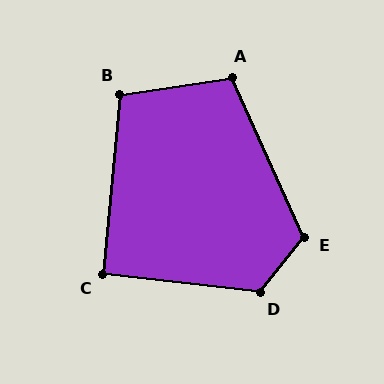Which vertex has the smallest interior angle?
C, at approximately 91 degrees.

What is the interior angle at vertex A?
Approximately 106 degrees (obtuse).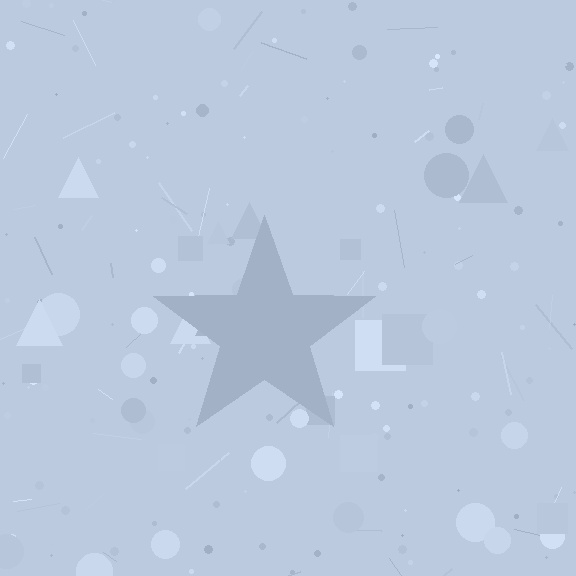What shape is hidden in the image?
A star is hidden in the image.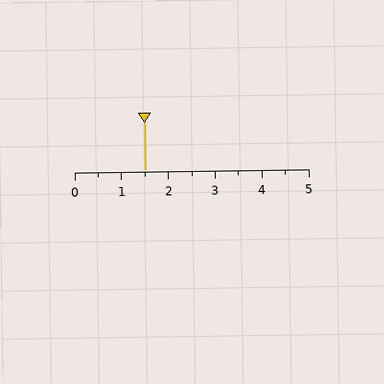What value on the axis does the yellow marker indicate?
The marker indicates approximately 1.5.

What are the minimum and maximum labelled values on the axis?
The axis runs from 0 to 5.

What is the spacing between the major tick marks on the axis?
The major ticks are spaced 1 apart.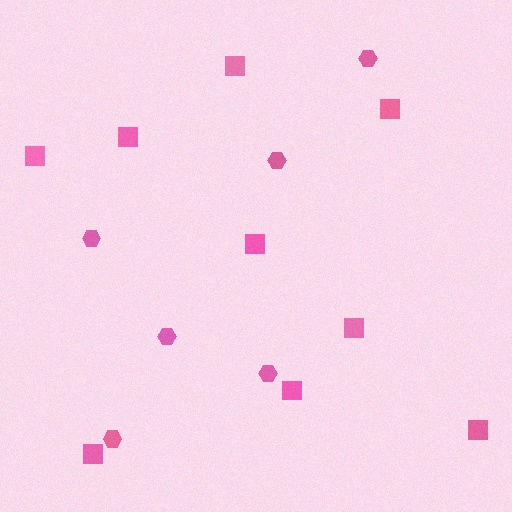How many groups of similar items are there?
There are 2 groups: one group of hexagons (6) and one group of squares (9).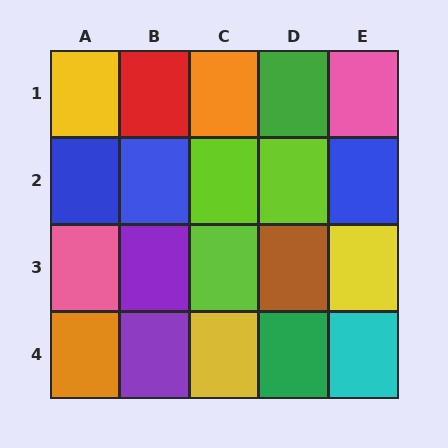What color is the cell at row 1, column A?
Yellow.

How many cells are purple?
2 cells are purple.